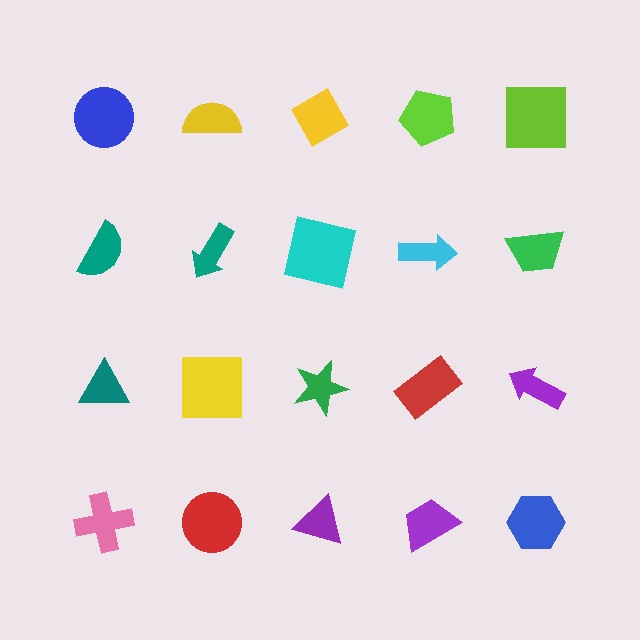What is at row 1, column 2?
A yellow semicircle.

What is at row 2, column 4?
A cyan arrow.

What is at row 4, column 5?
A blue hexagon.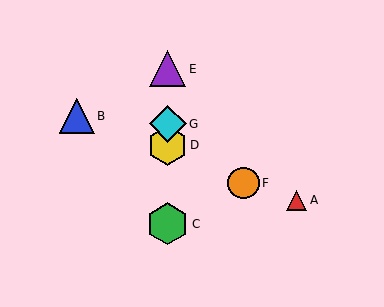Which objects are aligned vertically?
Objects C, D, E, G are aligned vertically.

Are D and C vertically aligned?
Yes, both are at x≈168.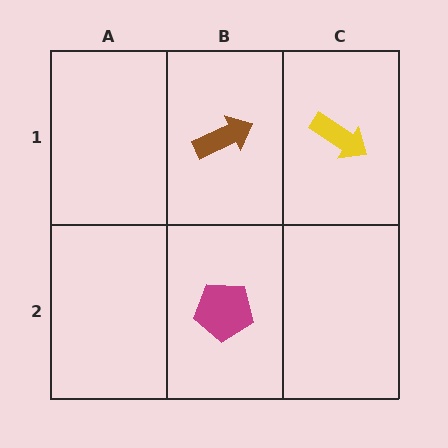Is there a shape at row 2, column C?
No, that cell is empty.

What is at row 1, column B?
A brown arrow.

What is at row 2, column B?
A magenta pentagon.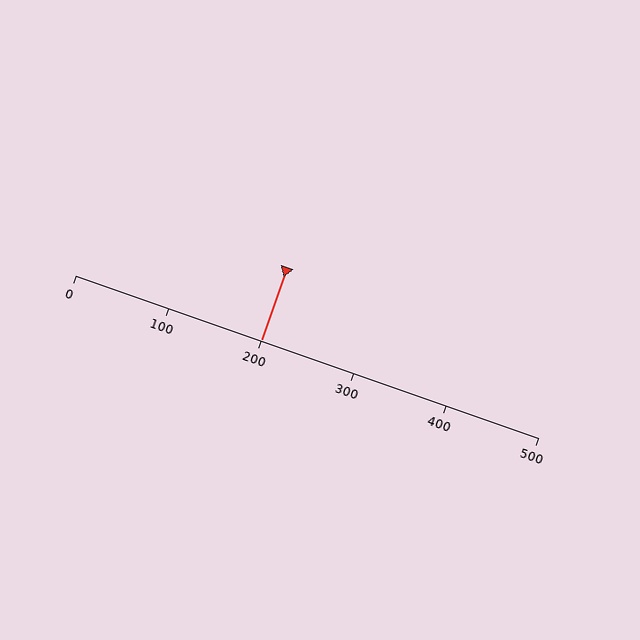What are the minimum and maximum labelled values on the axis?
The axis runs from 0 to 500.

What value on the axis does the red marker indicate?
The marker indicates approximately 200.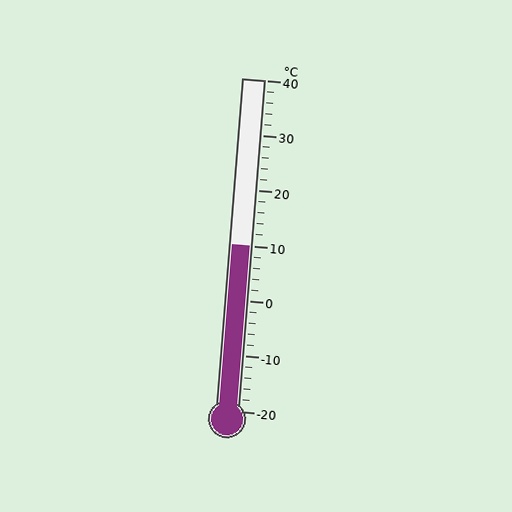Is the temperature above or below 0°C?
The temperature is above 0°C.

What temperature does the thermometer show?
The thermometer shows approximately 10°C.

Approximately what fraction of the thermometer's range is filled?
The thermometer is filled to approximately 50% of its range.